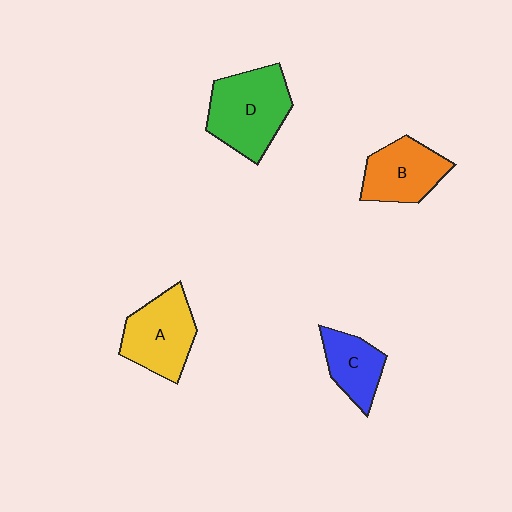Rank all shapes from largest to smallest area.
From largest to smallest: D (green), A (yellow), B (orange), C (blue).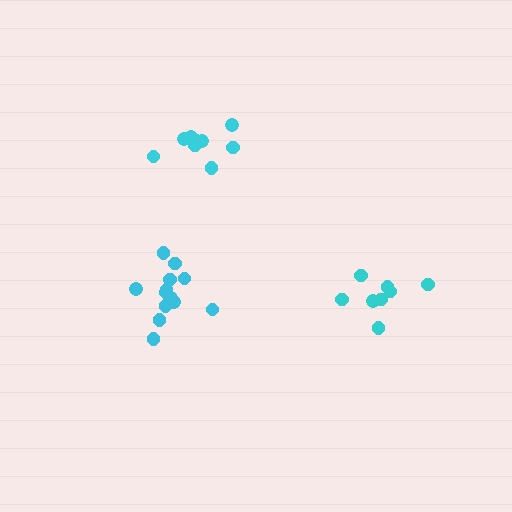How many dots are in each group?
Group 1: 8 dots, Group 2: 9 dots, Group 3: 13 dots (30 total).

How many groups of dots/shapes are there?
There are 3 groups.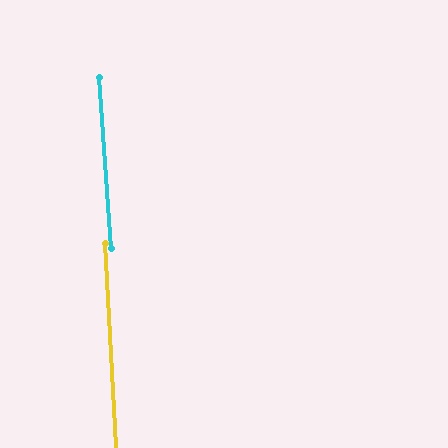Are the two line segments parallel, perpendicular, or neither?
Parallel — their directions differ by only 1.2°.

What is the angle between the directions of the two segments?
Approximately 1 degree.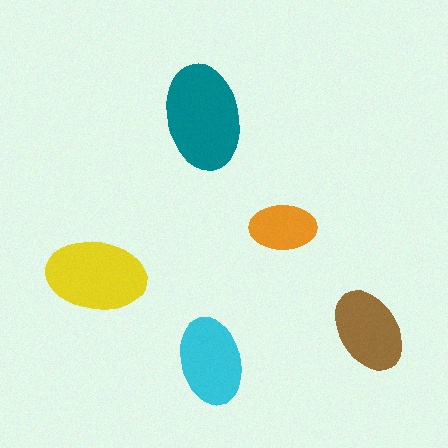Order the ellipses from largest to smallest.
the teal one, the yellow one, the cyan one, the brown one, the orange one.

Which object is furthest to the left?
The yellow ellipse is leftmost.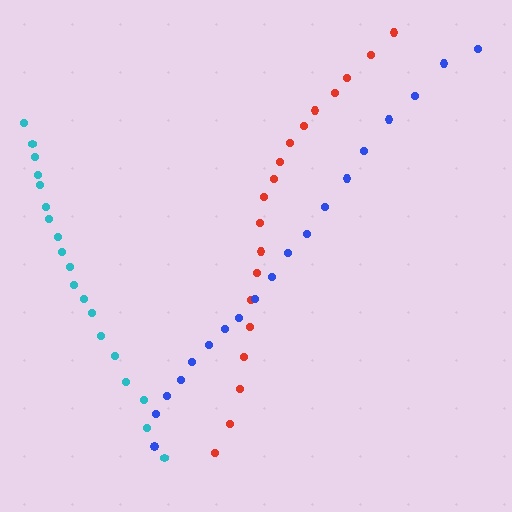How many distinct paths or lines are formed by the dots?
There are 3 distinct paths.